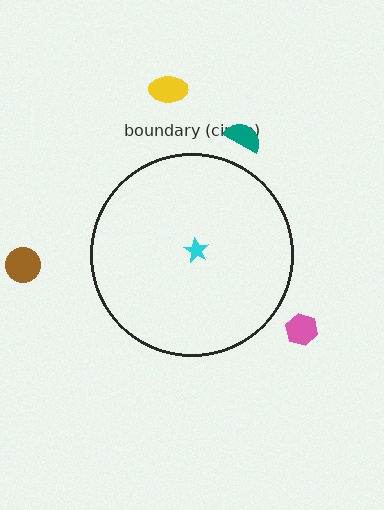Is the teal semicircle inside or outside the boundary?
Outside.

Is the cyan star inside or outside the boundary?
Inside.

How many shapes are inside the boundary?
1 inside, 4 outside.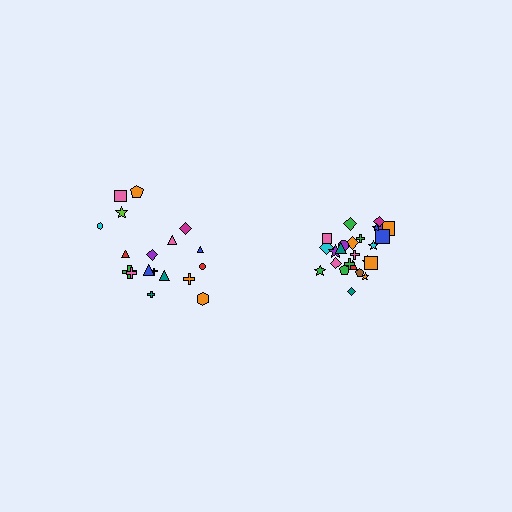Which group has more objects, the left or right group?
The right group.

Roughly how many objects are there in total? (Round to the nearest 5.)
Roughly 45 objects in total.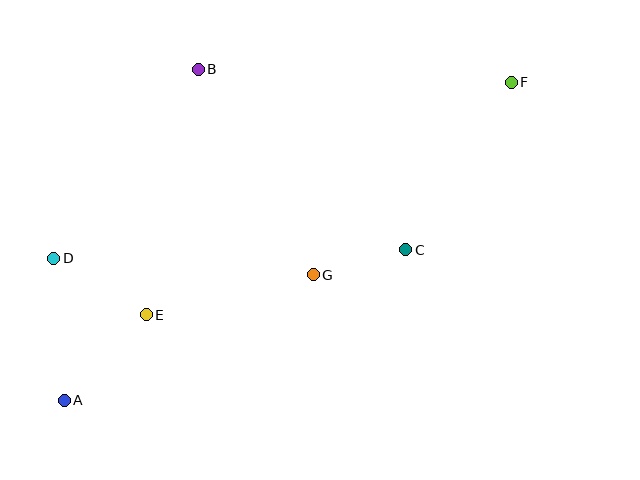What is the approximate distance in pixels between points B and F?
The distance between B and F is approximately 314 pixels.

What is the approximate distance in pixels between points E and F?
The distance between E and F is approximately 433 pixels.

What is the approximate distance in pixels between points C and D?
The distance between C and D is approximately 352 pixels.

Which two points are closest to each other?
Points C and G are closest to each other.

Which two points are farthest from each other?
Points A and F are farthest from each other.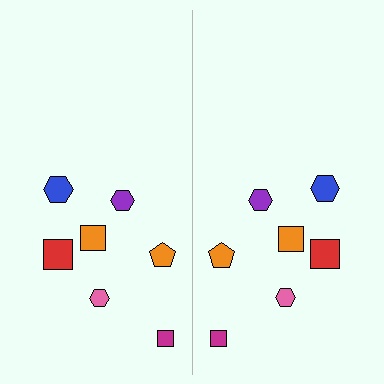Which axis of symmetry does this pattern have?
The pattern has a vertical axis of symmetry running through the center of the image.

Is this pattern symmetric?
Yes, this pattern has bilateral (reflection) symmetry.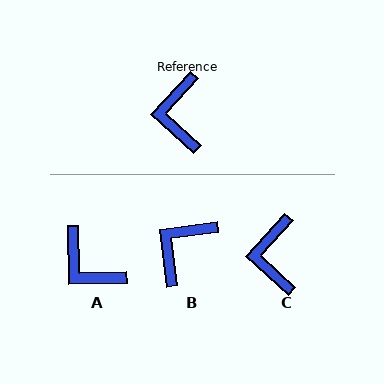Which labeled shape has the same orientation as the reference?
C.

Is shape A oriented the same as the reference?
No, it is off by about 44 degrees.